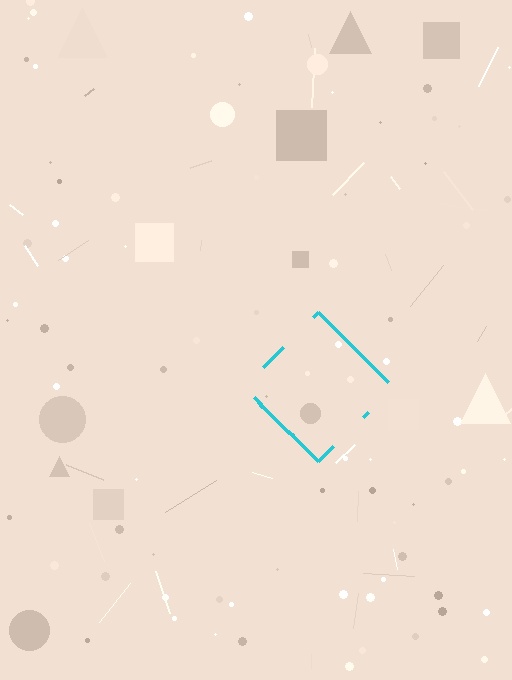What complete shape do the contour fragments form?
The contour fragments form a diamond.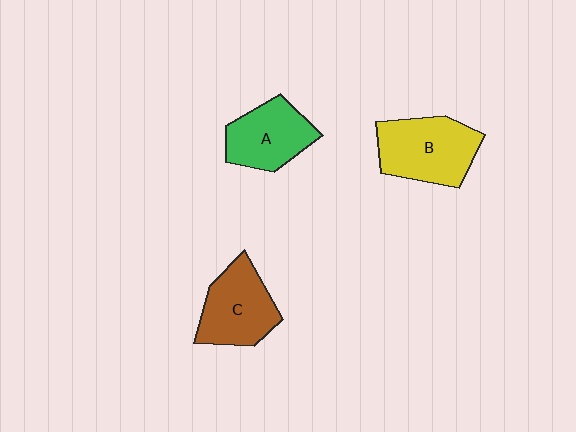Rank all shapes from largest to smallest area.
From largest to smallest: B (yellow), C (brown), A (green).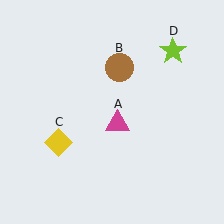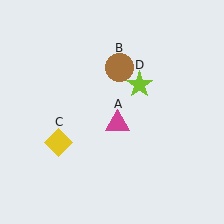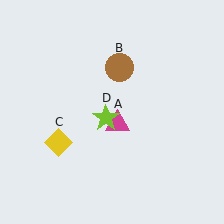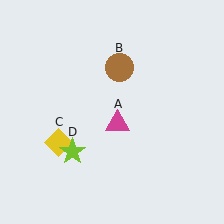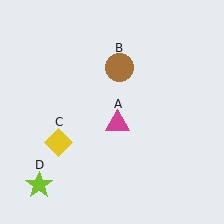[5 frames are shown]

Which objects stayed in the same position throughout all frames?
Magenta triangle (object A) and brown circle (object B) and yellow diamond (object C) remained stationary.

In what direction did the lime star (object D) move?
The lime star (object D) moved down and to the left.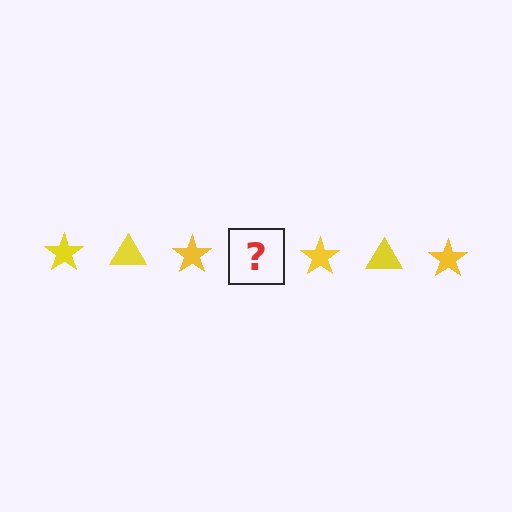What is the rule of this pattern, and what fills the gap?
The rule is that the pattern cycles through star, triangle shapes in yellow. The gap should be filled with a yellow triangle.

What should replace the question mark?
The question mark should be replaced with a yellow triangle.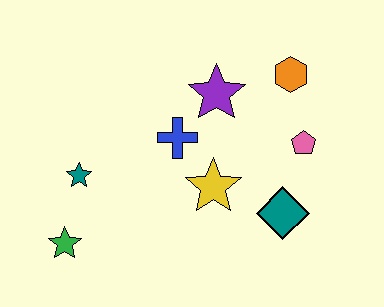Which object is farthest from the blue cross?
The green star is farthest from the blue cross.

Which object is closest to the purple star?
The blue cross is closest to the purple star.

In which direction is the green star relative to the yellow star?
The green star is to the left of the yellow star.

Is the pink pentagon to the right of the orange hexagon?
Yes